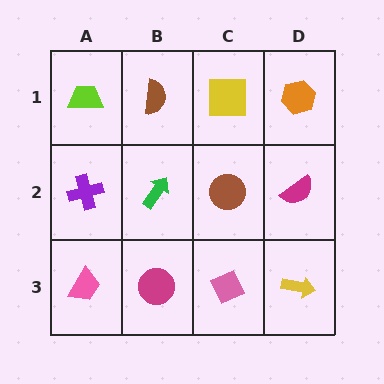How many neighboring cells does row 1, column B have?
3.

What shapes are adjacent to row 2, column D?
An orange hexagon (row 1, column D), a yellow arrow (row 3, column D), a brown circle (row 2, column C).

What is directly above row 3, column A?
A purple cross.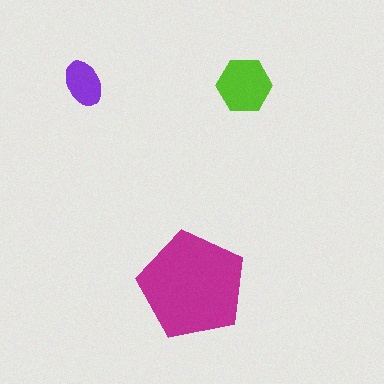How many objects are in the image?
There are 3 objects in the image.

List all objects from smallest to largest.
The purple ellipse, the lime hexagon, the magenta pentagon.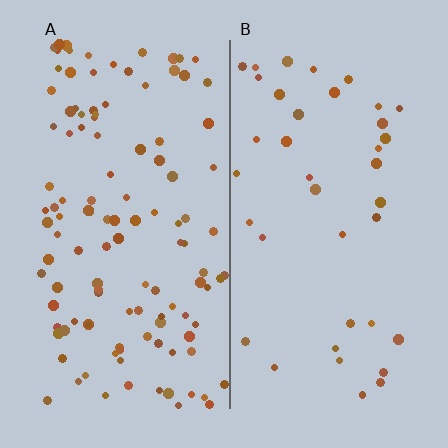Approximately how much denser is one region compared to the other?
Approximately 2.9× — region A over region B.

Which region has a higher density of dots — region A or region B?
A (the left).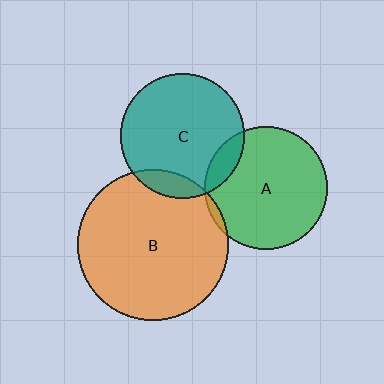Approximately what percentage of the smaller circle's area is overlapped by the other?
Approximately 10%.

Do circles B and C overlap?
Yes.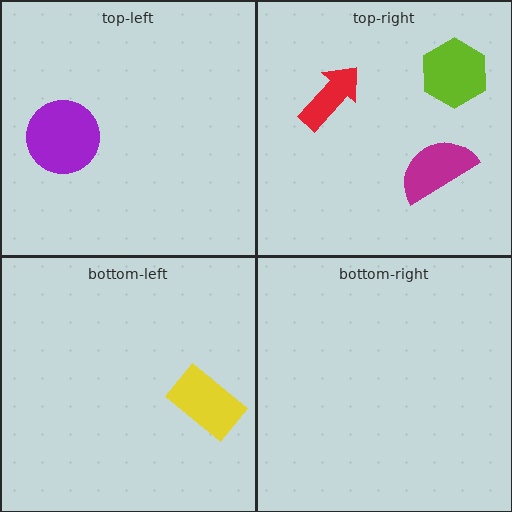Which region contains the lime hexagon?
The top-right region.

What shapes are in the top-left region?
The purple circle.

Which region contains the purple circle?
The top-left region.